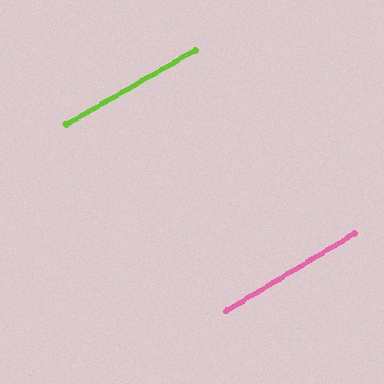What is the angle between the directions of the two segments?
Approximately 1 degree.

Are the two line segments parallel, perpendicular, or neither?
Parallel — their directions differ by only 1.1°.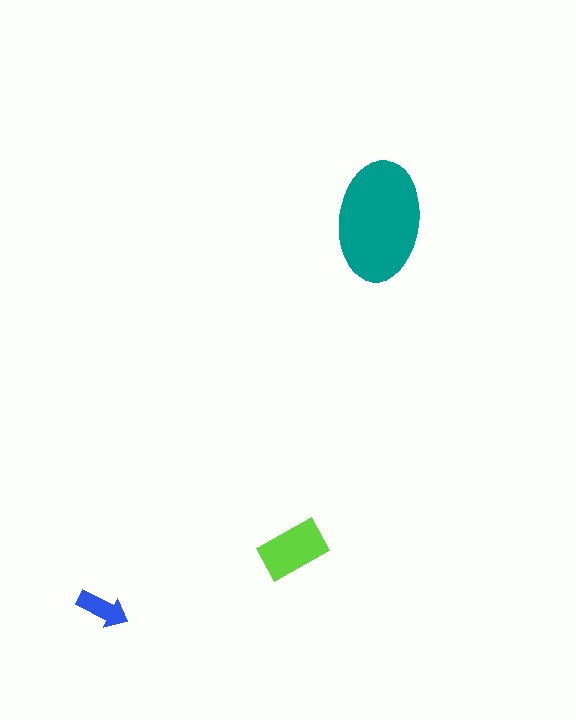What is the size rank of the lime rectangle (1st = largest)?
2nd.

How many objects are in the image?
There are 3 objects in the image.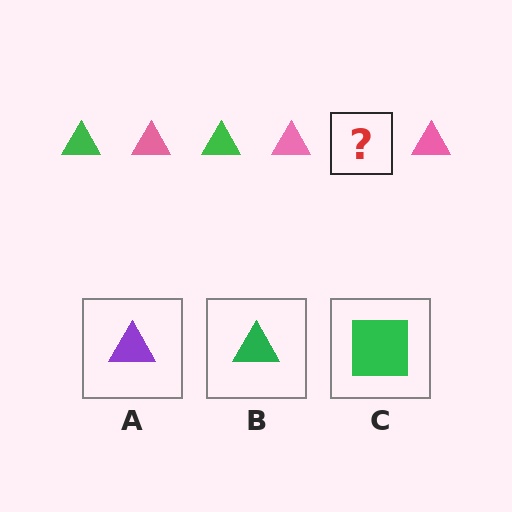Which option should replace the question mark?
Option B.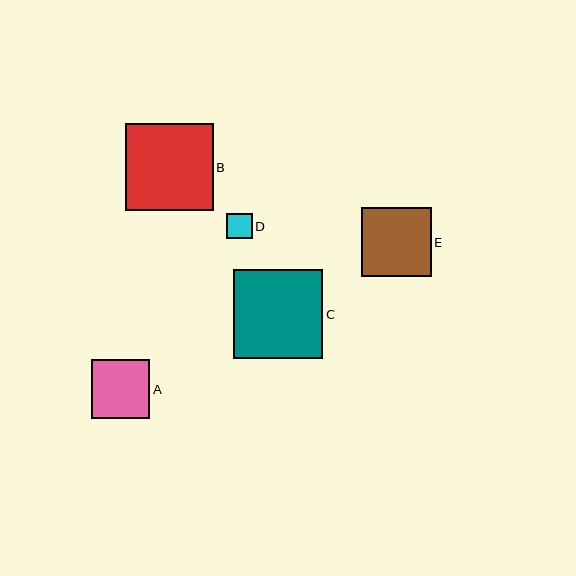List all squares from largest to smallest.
From largest to smallest: C, B, E, A, D.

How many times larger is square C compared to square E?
Square C is approximately 1.3 times the size of square E.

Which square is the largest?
Square C is the largest with a size of approximately 89 pixels.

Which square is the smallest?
Square D is the smallest with a size of approximately 25 pixels.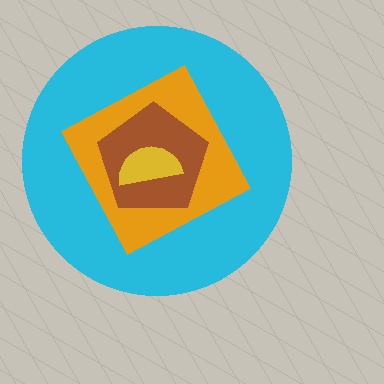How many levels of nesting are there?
4.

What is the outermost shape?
The cyan circle.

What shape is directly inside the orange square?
The brown pentagon.